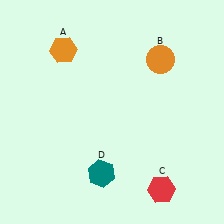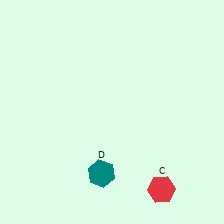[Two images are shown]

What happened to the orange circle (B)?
The orange circle (B) was removed in Image 2. It was in the top-right area of Image 1.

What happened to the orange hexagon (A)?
The orange hexagon (A) was removed in Image 2. It was in the top-left area of Image 1.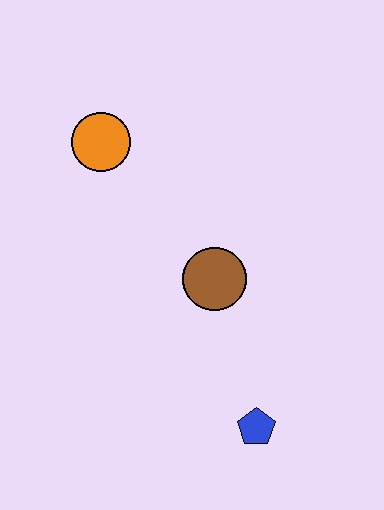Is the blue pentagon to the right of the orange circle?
Yes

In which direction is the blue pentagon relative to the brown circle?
The blue pentagon is below the brown circle.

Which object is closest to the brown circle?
The blue pentagon is closest to the brown circle.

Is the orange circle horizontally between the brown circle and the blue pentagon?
No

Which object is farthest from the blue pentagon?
The orange circle is farthest from the blue pentagon.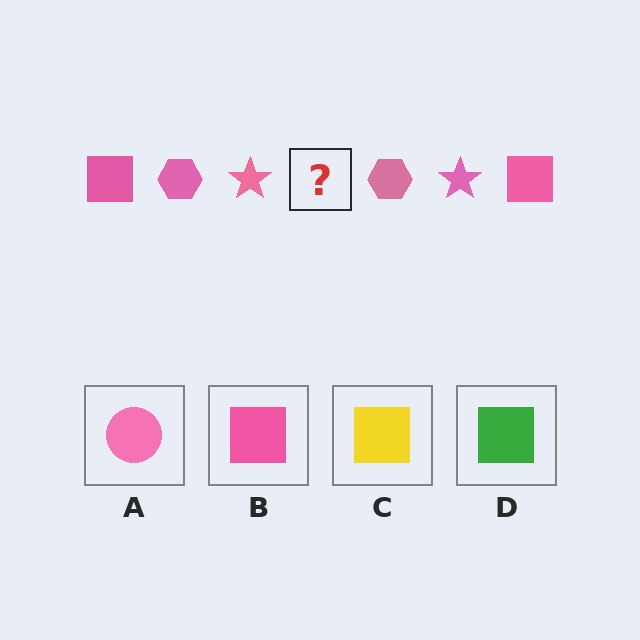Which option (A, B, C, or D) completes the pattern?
B.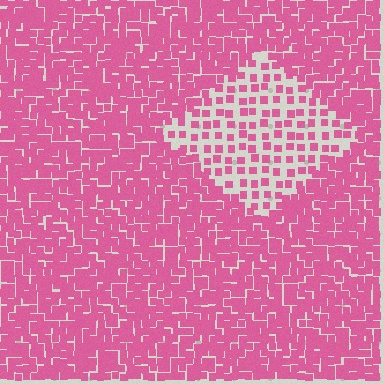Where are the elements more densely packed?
The elements are more densely packed outside the diamond boundary.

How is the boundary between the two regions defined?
The boundary is defined by a change in element density (approximately 2.5x ratio). All elements are the same color, size, and shape.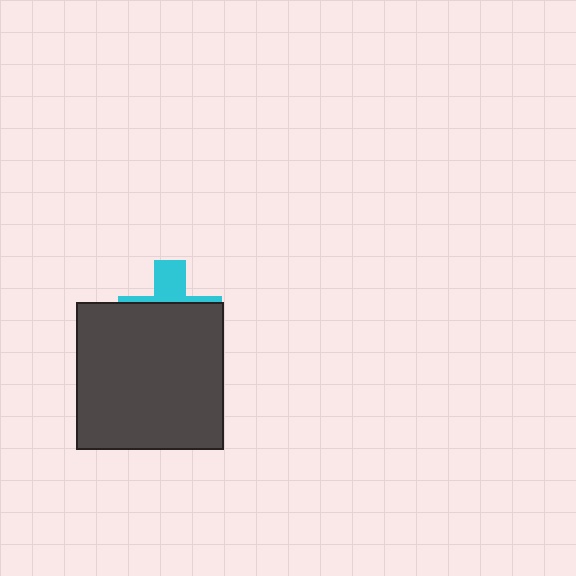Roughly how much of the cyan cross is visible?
A small part of it is visible (roughly 32%).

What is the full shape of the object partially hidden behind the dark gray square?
The partially hidden object is a cyan cross.